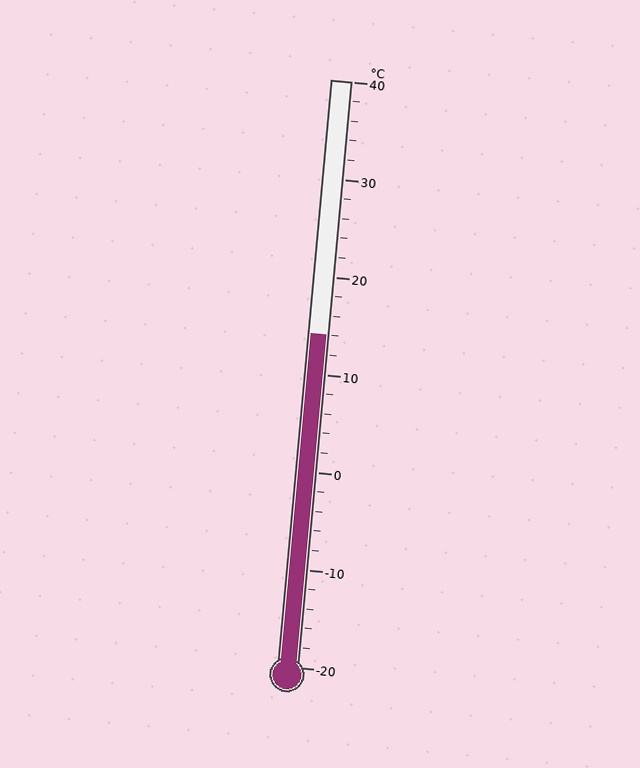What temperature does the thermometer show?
The thermometer shows approximately 14°C.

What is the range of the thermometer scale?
The thermometer scale ranges from -20°C to 40°C.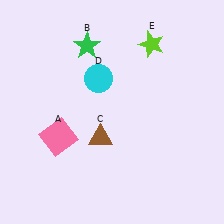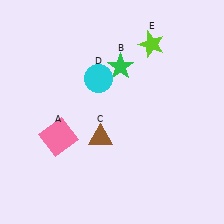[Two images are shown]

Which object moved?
The green star (B) moved right.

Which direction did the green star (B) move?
The green star (B) moved right.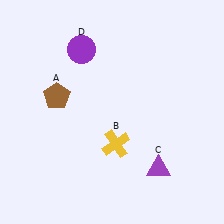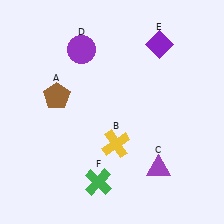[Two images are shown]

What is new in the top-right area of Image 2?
A purple diamond (E) was added in the top-right area of Image 2.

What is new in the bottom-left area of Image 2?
A green cross (F) was added in the bottom-left area of Image 2.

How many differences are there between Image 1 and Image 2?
There are 2 differences between the two images.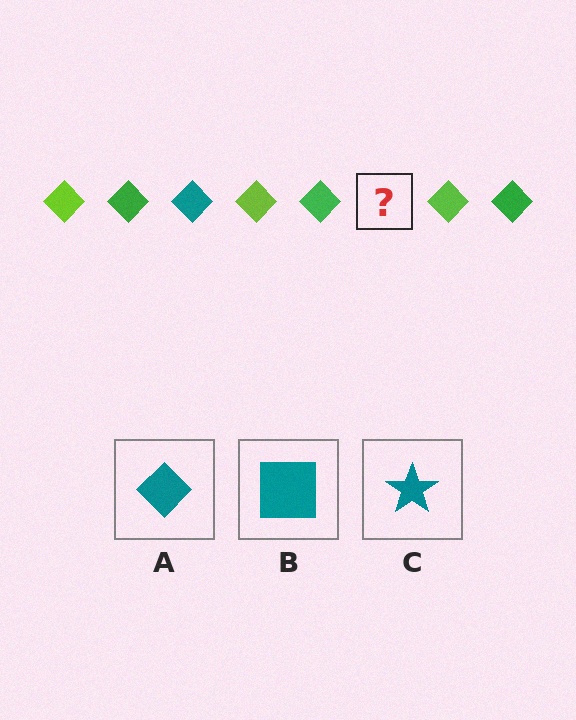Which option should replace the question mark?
Option A.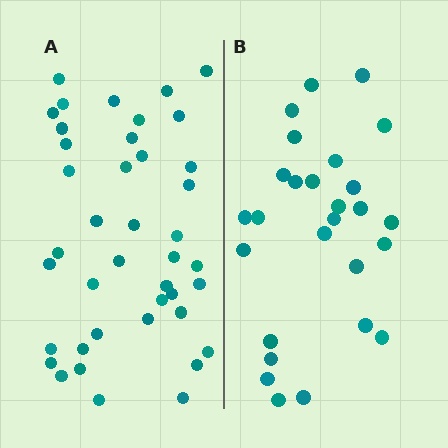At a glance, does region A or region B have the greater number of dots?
Region A (the left region) has more dots.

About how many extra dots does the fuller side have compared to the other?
Region A has approximately 15 more dots than region B.